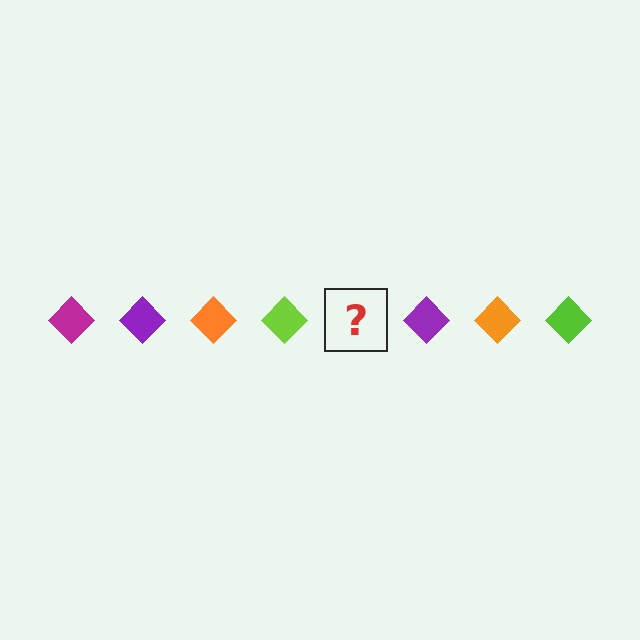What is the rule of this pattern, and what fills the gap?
The rule is that the pattern cycles through magenta, purple, orange, lime diamonds. The gap should be filled with a magenta diamond.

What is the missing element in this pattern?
The missing element is a magenta diamond.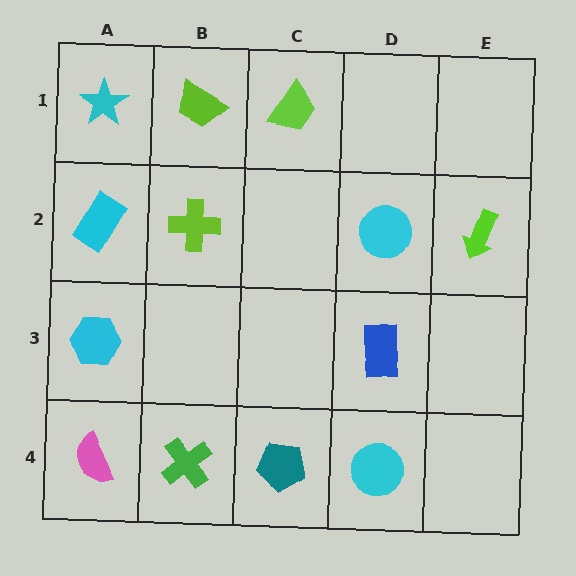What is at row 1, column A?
A cyan star.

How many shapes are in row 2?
4 shapes.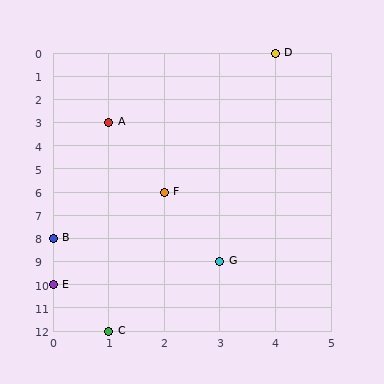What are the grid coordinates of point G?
Point G is at grid coordinates (3, 9).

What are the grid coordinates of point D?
Point D is at grid coordinates (4, 0).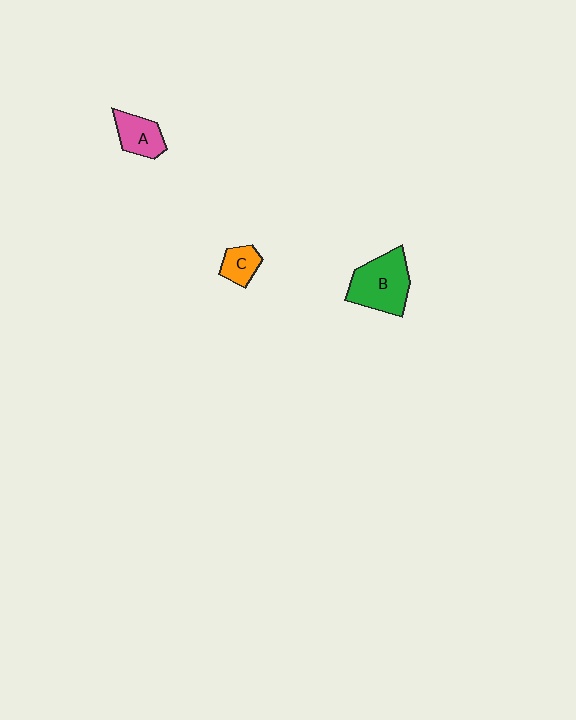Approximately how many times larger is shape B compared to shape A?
Approximately 1.7 times.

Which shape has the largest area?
Shape B (green).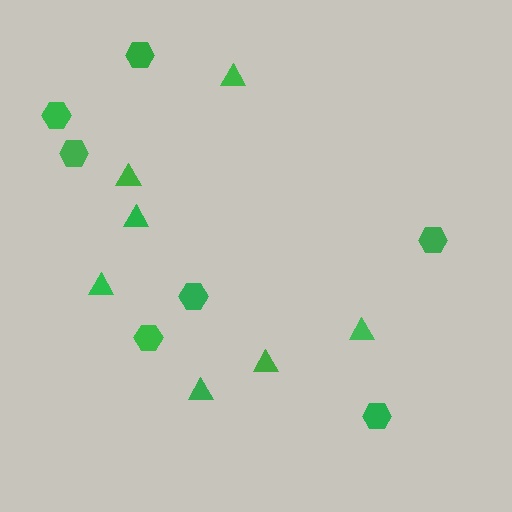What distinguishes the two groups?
There are 2 groups: one group of hexagons (7) and one group of triangles (7).